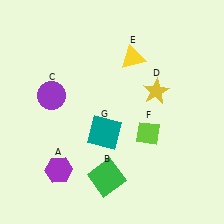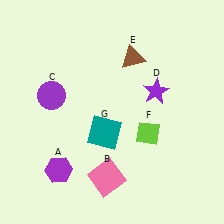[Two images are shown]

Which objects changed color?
B changed from green to pink. D changed from yellow to purple. E changed from yellow to brown.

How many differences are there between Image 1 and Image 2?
There are 3 differences between the two images.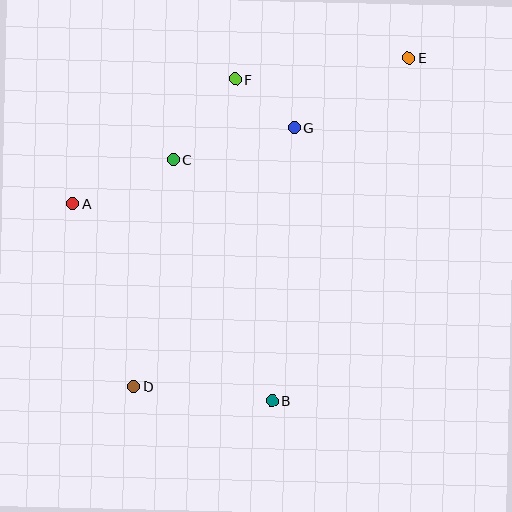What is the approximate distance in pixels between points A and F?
The distance between A and F is approximately 205 pixels.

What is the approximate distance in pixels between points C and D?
The distance between C and D is approximately 230 pixels.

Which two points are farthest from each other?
Points D and E are farthest from each other.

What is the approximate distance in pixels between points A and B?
The distance between A and B is approximately 280 pixels.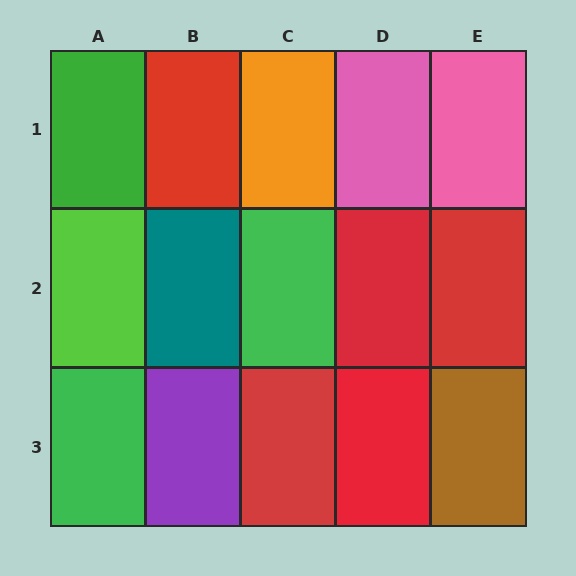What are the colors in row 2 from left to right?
Lime, teal, green, red, red.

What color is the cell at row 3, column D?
Red.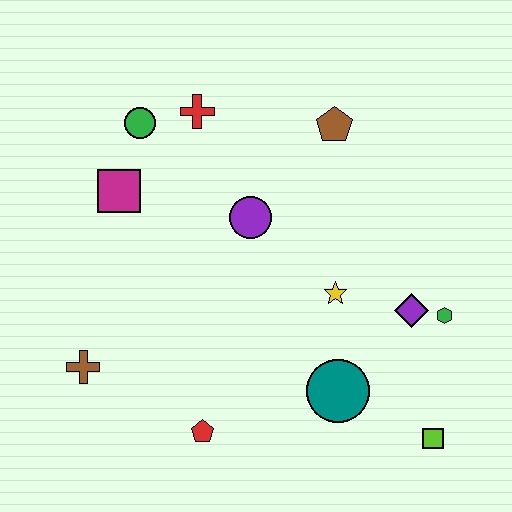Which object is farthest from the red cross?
The lime square is farthest from the red cross.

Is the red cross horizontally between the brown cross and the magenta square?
No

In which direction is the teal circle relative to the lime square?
The teal circle is to the left of the lime square.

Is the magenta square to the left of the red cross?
Yes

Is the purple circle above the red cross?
No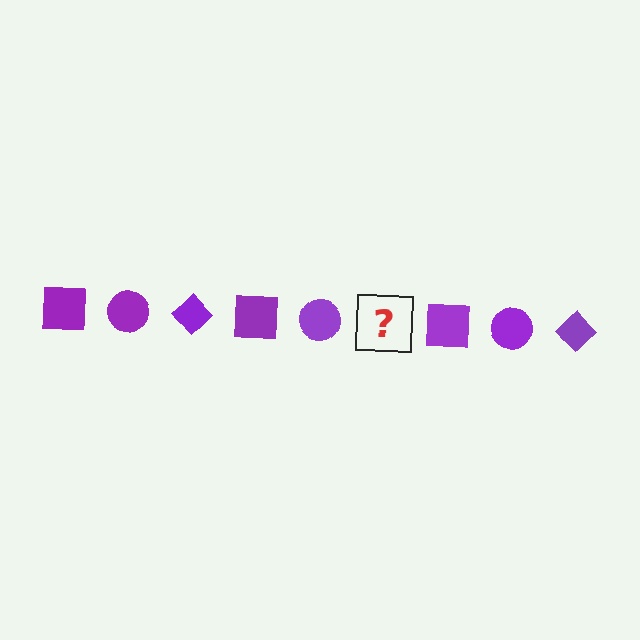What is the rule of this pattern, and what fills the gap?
The rule is that the pattern cycles through square, circle, diamond shapes in purple. The gap should be filled with a purple diamond.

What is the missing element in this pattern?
The missing element is a purple diamond.